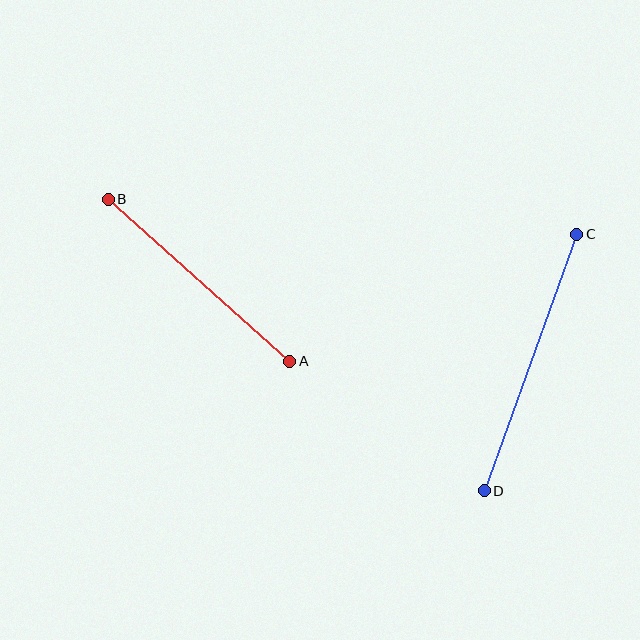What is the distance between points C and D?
The distance is approximately 273 pixels.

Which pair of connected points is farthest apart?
Points C and D are farthest apart.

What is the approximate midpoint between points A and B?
The midpoint is at approximately (199, 280) pixels.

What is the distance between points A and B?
The distance is approximately 243 pixels.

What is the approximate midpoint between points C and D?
The midpoint is at approximately (530, 363) pixels.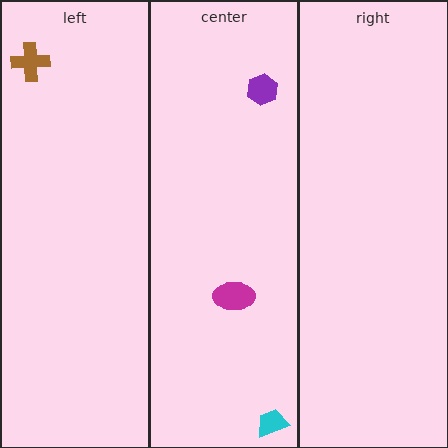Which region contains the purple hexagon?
The center region.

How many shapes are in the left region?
1.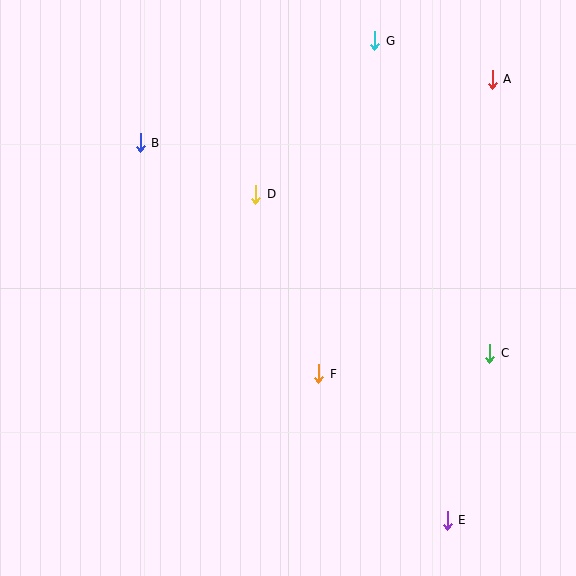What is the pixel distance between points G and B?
The distance between G and B is 256 pixels.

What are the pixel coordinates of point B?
Point B is at (140, 143).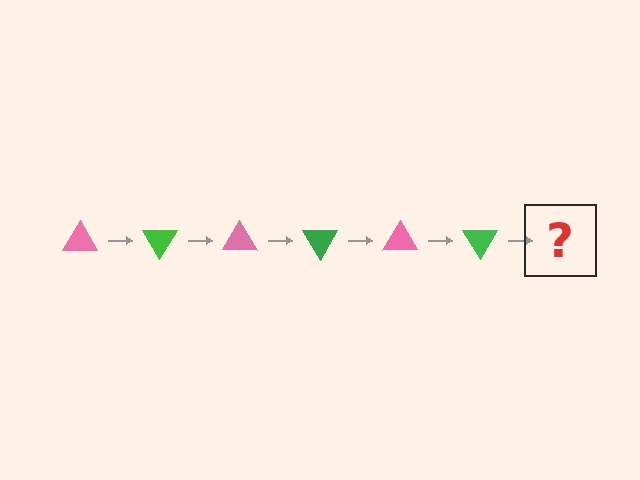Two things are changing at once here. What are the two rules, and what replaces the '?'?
The two rules are that it rotates 60 degrees each step and the color cycles through pink and green. The '?' should be a pink triangle, rotated 360 degrees from the start.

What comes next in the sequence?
The next element should be a pink triangle, rotated 360 degrees from the start.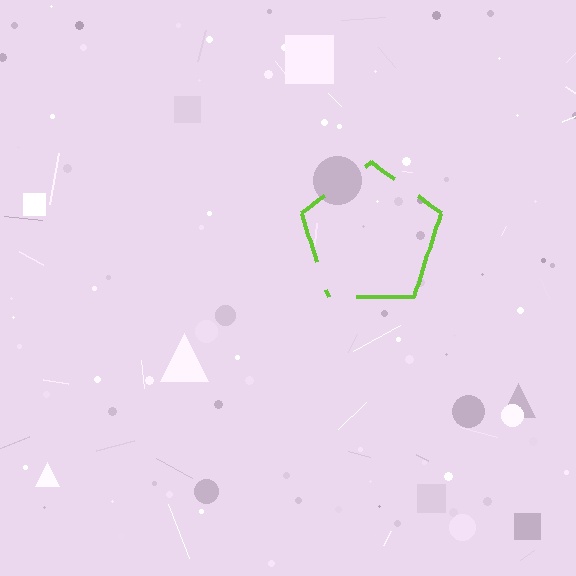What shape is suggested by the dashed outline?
The dashed outline suggests a pentagon.